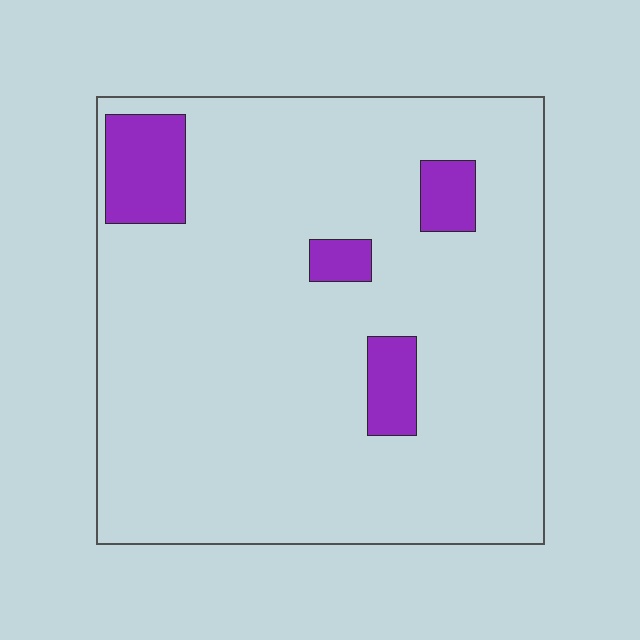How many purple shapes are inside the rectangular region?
4.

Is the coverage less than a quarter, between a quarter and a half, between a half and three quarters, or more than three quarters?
Less than a quarter.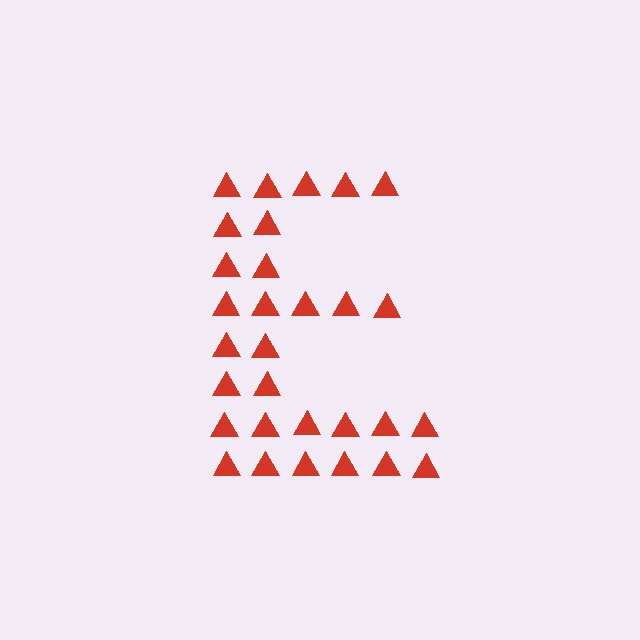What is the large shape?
The large shape is the letter E.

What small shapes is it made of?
It is made of small triangles.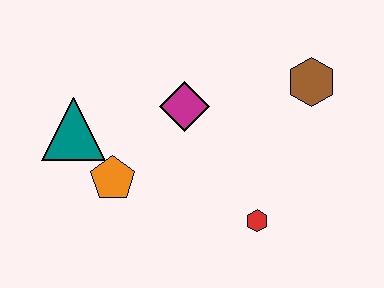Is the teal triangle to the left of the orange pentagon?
Yes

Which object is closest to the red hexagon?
The magenta diamond is closest to the red hexagon.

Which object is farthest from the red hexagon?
The teal triangle is farthest from the red hexagon.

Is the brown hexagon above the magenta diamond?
Yes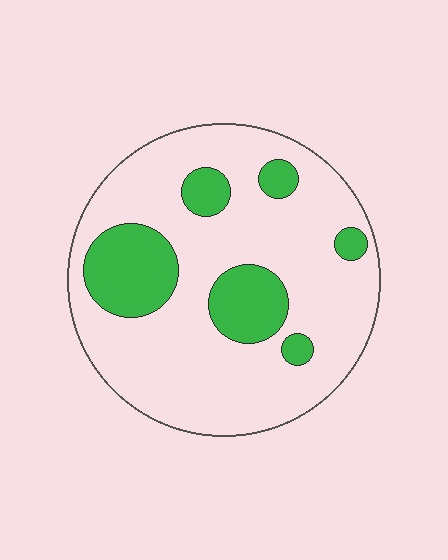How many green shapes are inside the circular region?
6.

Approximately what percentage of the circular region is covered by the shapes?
Approximately 20%.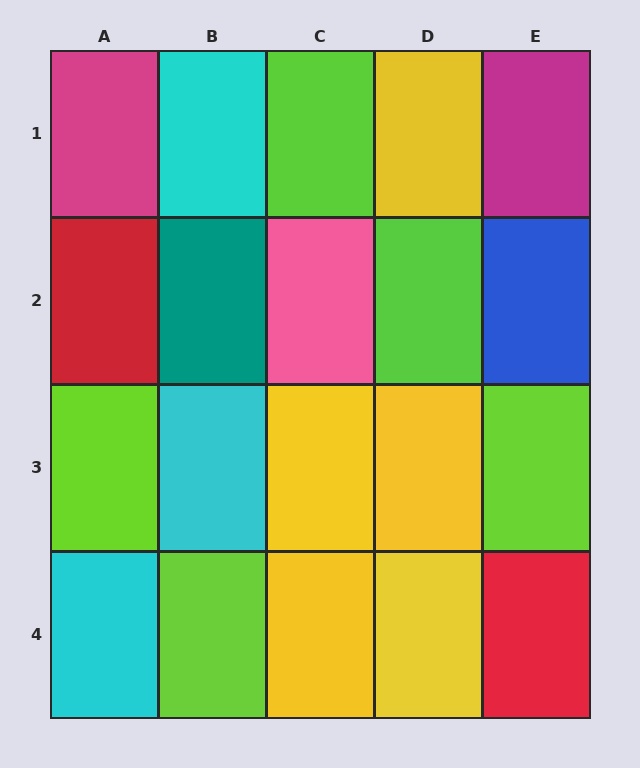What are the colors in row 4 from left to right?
Cyan, lime, yellow, yellow, red.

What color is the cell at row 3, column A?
Lime.